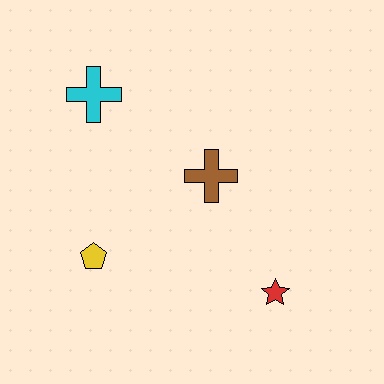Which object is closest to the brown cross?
The red star is closest to the brown cross.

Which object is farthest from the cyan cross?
The red star is farthest from the cyan cross.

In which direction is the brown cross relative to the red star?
The brown cross is above the red star.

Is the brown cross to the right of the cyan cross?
Yes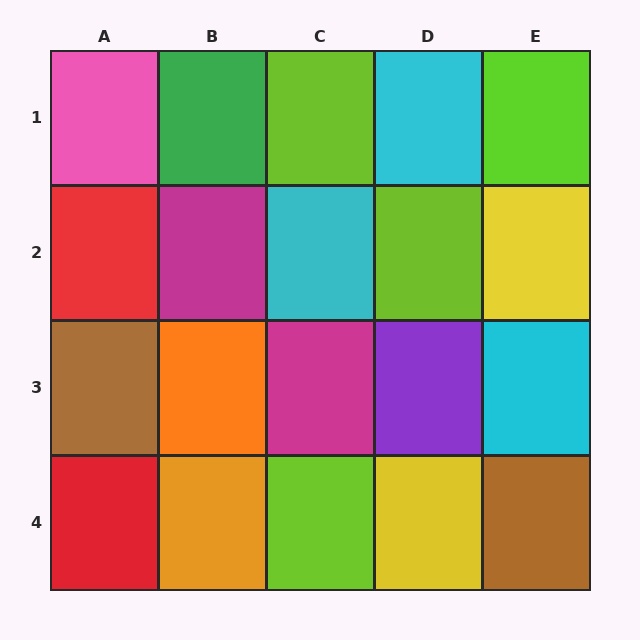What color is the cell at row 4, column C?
Lime.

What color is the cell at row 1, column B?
Green.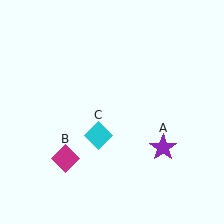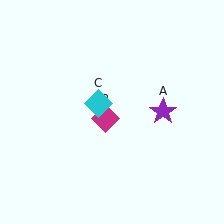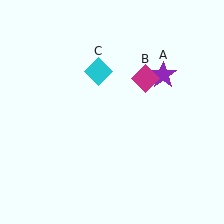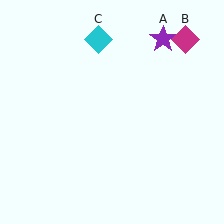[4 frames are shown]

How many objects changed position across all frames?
3 objects changed position: purple star (object A), magenta diamond (object B), cyan diamond (object C).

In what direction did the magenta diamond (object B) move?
The magenta diamond (object B) moved up and to the right.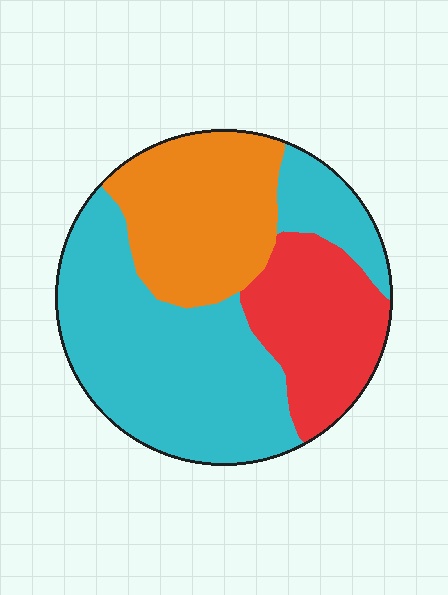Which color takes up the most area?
Cyan, at roughly 50%.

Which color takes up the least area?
Red, at roughly 20%.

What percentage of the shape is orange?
Orange covers 27% of the shape.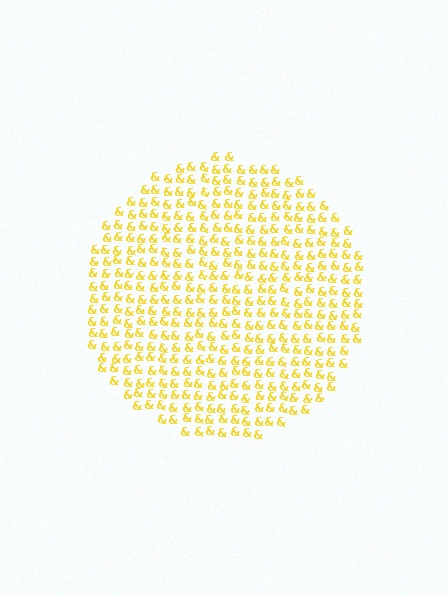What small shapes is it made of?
It is made of small ampersands.